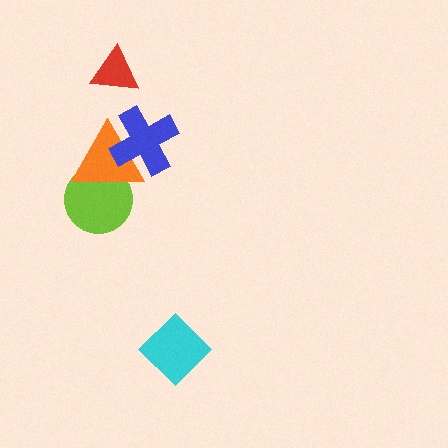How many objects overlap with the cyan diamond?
0 objects overlap with the cyan diamond.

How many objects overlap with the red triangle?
0 objects overlap with the red triangle.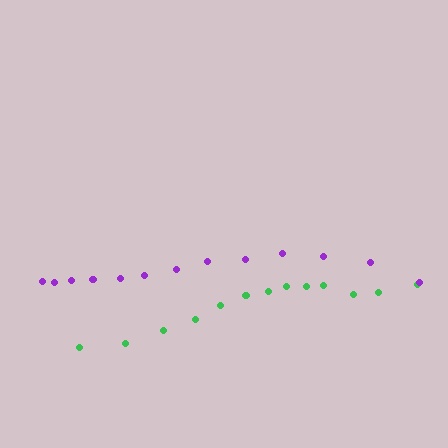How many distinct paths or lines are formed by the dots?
There are 2 distinct paths.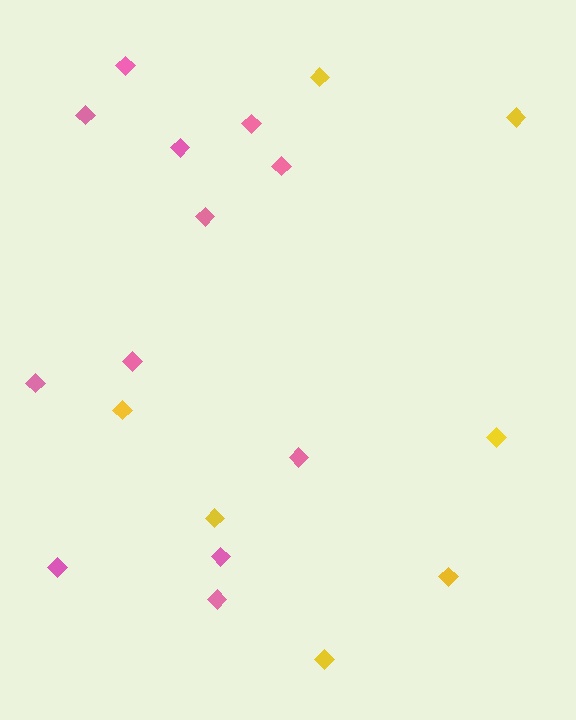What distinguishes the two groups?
There are 2 groups: one group of yellow diamonds (7) and one group of pink diamonds (12).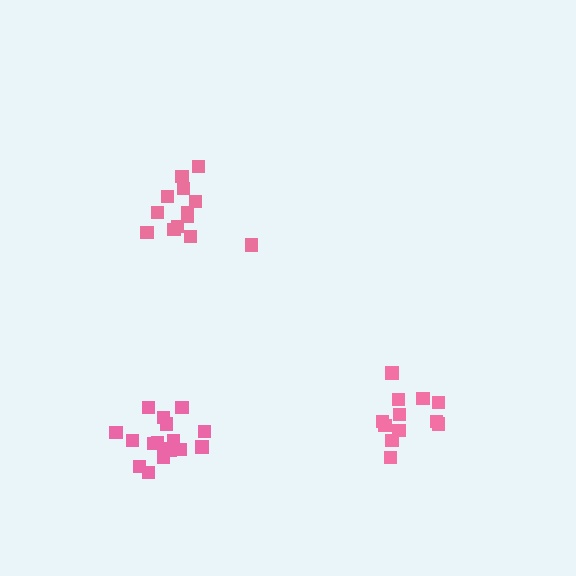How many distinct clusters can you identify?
There are 3 distinct clusters.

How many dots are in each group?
Group 1: 13 dots, Group 2: 17 dots, Group 3: 12 dots (42 total).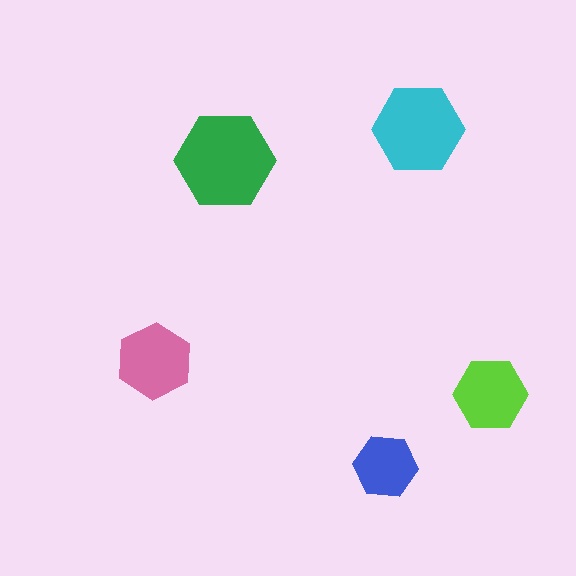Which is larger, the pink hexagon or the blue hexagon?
The pink one.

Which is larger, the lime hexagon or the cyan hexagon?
The cyan one.